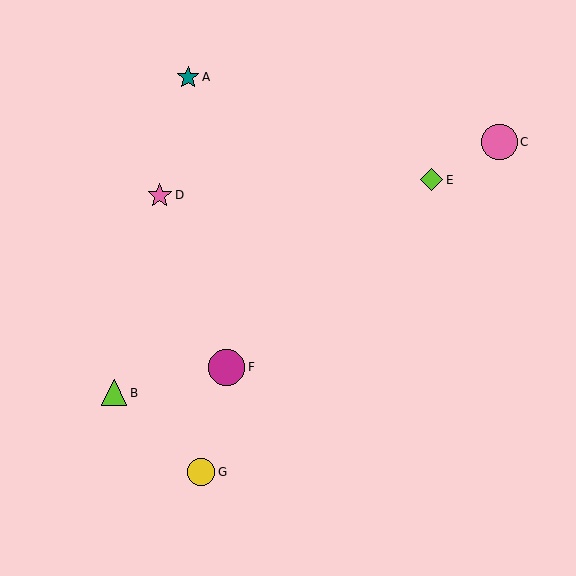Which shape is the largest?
The magenta circle (labeled F) is the largest.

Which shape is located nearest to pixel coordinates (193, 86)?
The teal star (labeled A) at (188, 77) is nearest to that location.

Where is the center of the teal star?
The center of the teal star is at (188, 77).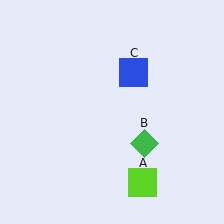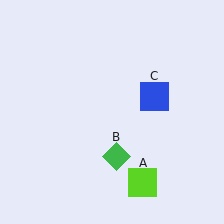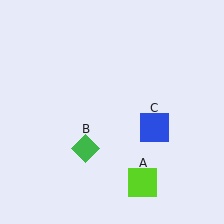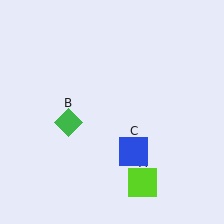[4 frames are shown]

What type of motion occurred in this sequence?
The green diamond (object B), blue square (object C) rotated clockwise around the center of the scene.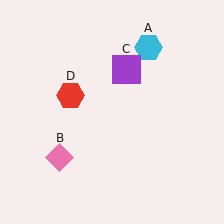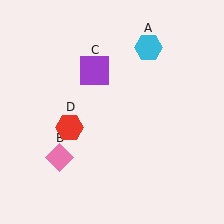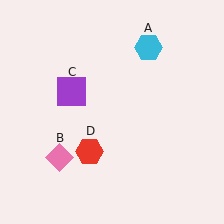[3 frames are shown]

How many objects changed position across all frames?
2 objects changed position: purple square (object C), red hexagon (object D).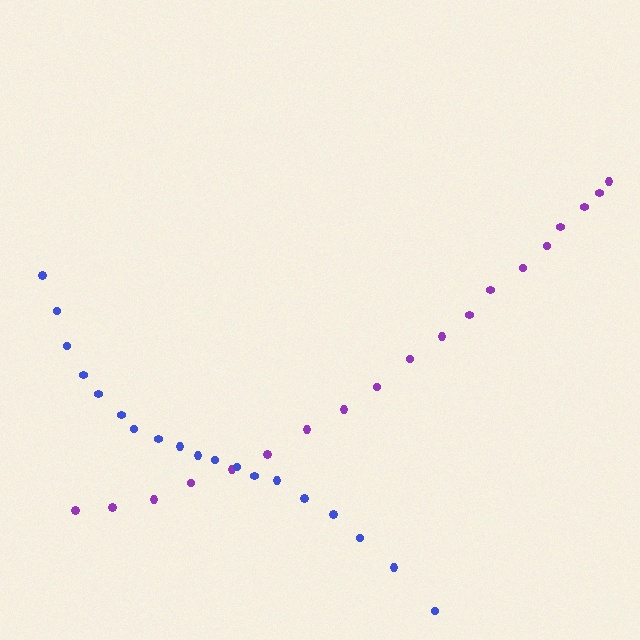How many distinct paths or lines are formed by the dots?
There are 2 distinct paths.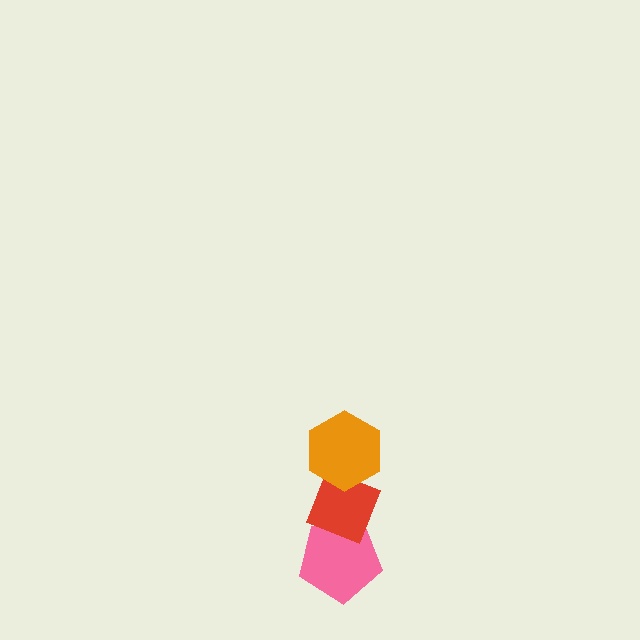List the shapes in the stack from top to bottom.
From top to bottom: the orange hexagon, the red diamond, the pink pentagon.